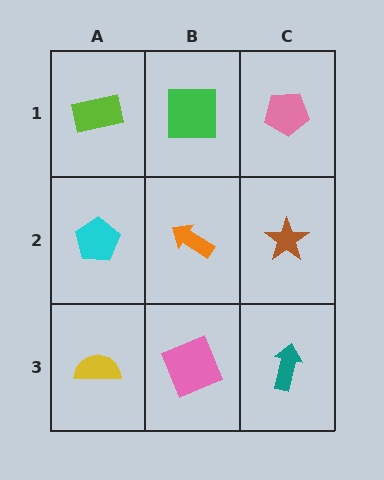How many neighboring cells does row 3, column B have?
3.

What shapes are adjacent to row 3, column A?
A cyan pentagon (row 2, column A), a pink square (row 3, column B).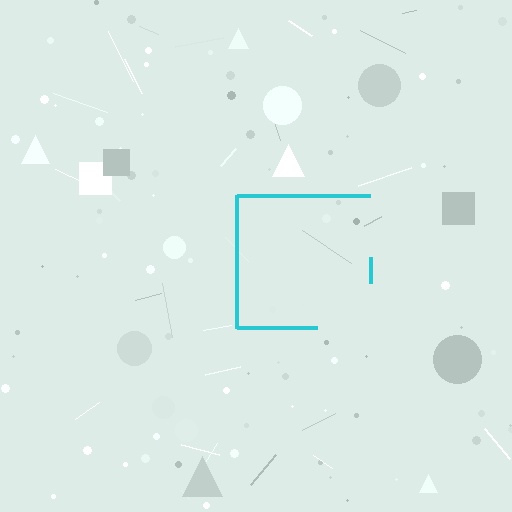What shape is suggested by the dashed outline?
The dashed outline suggests a square.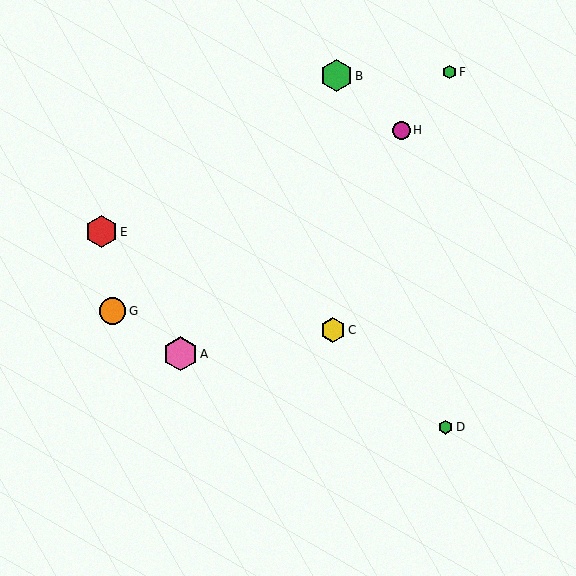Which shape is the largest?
The pink hexagon (labeled A) is the largest.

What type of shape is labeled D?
Shape D is a green hexagon.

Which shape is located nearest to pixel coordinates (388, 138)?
The magenta circle (labeled H) at (401, 131) is nearest to that location.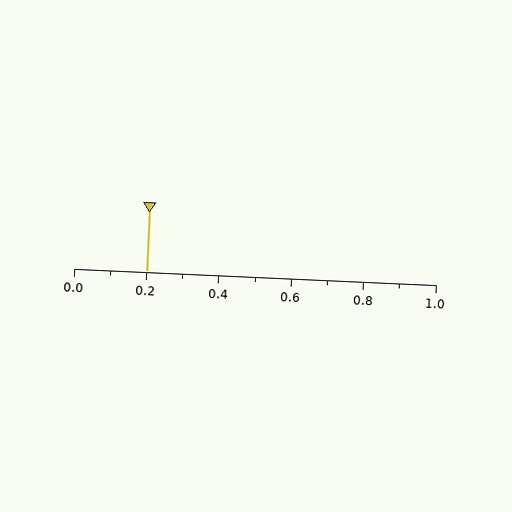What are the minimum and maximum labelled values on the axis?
The axis runs from 0.0 to 1.0.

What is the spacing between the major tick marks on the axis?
The major ticks are spaced 0.2 apart.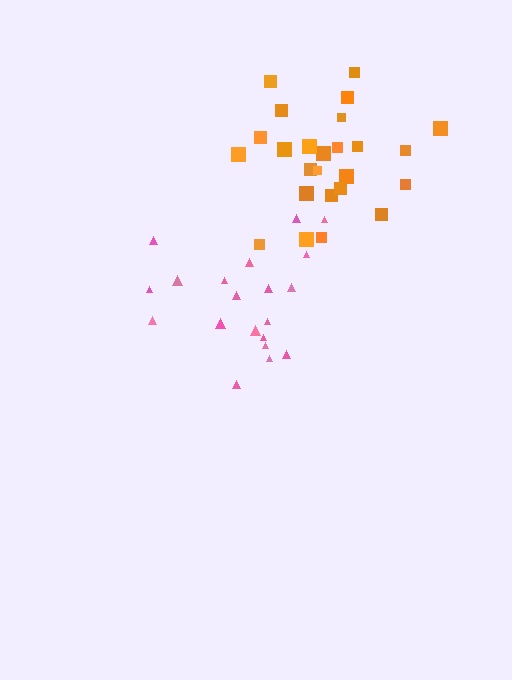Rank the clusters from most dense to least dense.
orange, pink.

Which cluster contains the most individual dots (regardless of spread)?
Orange (25).